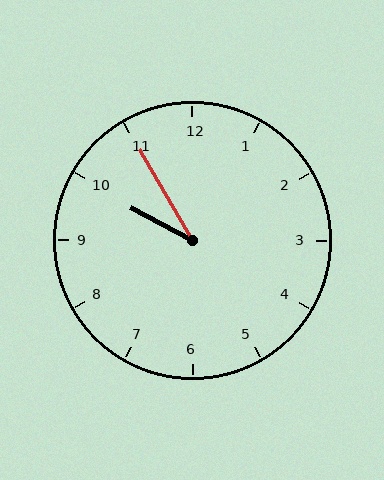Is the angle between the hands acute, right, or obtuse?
It is acute.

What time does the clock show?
9:55.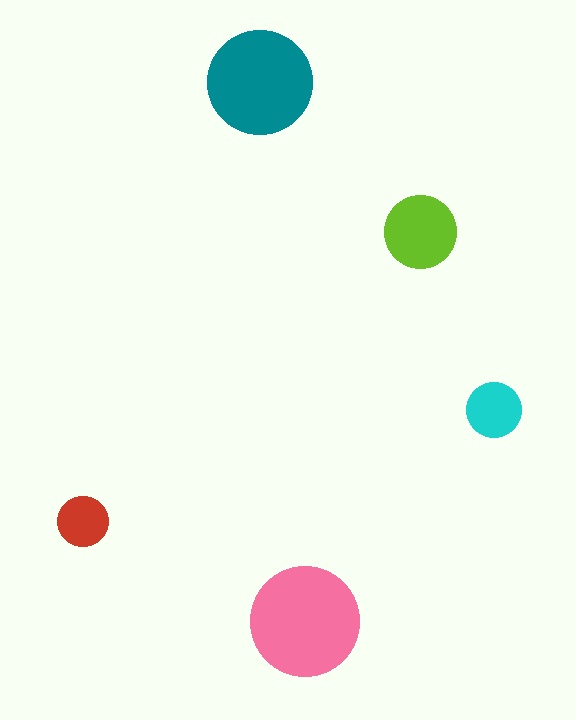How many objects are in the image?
There are 5 objects in the image.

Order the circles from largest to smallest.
the pink one, the teal one, the lime one, the cyan one, the red one.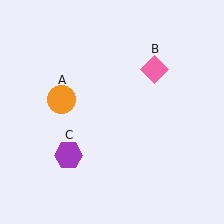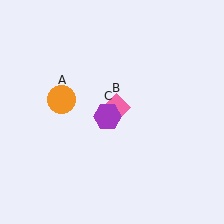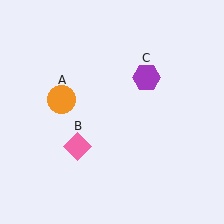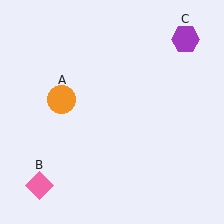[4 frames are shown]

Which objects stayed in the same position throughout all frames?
Orange circle (object A) remained stationary.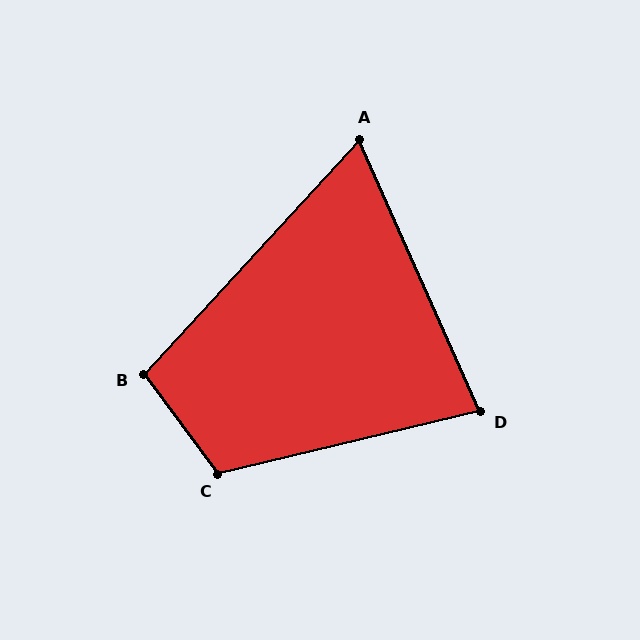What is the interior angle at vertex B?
Approximately 101 degrees (obtuse).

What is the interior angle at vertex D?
Approximately 79 degrees (acute).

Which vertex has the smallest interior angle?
A, at approximately 67 degrees.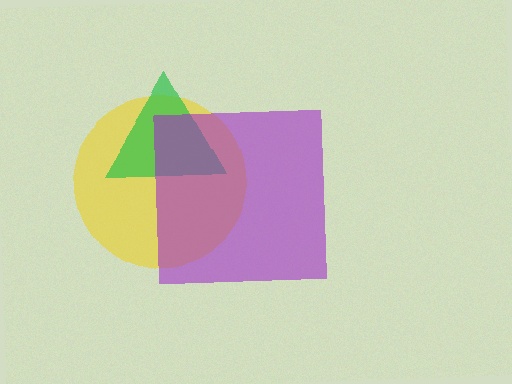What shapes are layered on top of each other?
The layered shapes are: a yellow circle, a green triangle, a purple square.